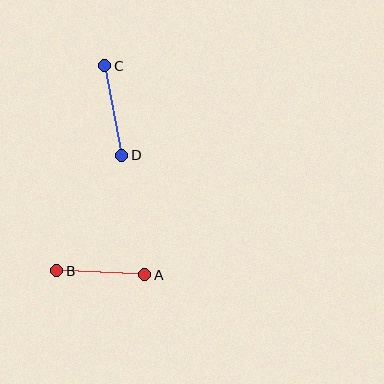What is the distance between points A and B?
The distance is approximately 88 pixels.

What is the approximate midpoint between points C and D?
The midpoint is at approximately (113, 110) pixels.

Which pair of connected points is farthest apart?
Points C and D are farthest apart.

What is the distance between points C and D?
The distance is approximately 91 pixels.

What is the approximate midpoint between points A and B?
The midpoint is at approximately (101, 273) pixels.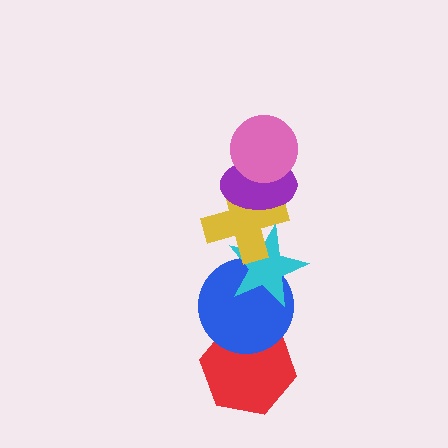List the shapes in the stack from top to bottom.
From top to bottom: the pink circle, the purple ellipse, the yellow cross, the cyan star, the blue circle, the red hexagon.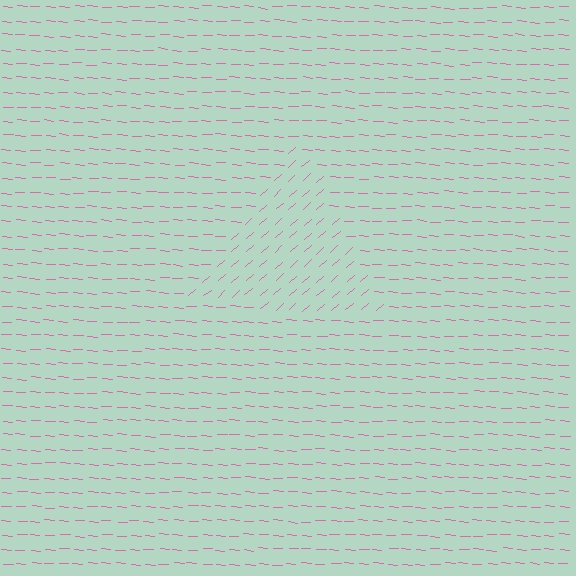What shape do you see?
I see a triangle.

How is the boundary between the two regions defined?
The boundary is defined purely by a change in line orientation (approximately 45 degrees difference). All lines are the same color and thickness.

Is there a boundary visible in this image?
Yes, there is a texture boundary formed by a change in line orientation.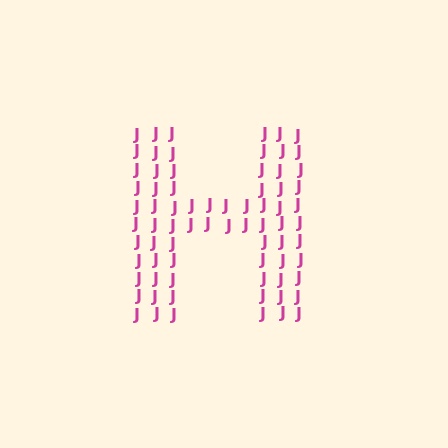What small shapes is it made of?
It is made of small letter J's.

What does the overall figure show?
The overall figure shows the letter H.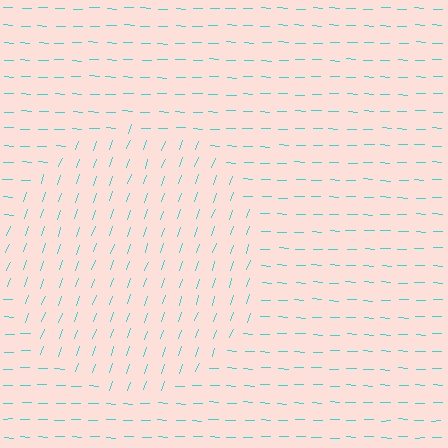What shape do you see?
I see a circle.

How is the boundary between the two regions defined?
The boundary is defined purely by a change in line orientation (approximately 73 degrees difference). All lines are the same color and thickness.